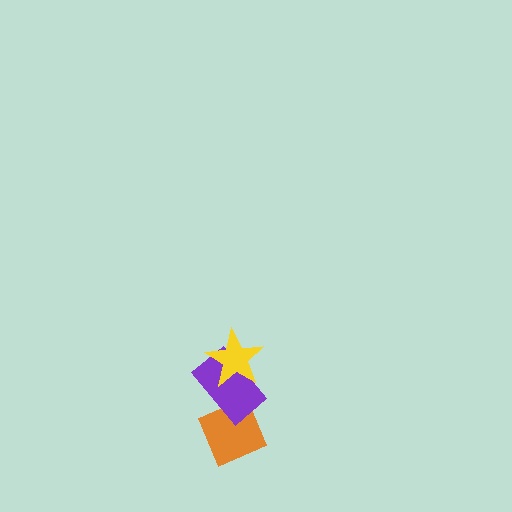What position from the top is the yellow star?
The yellow star is 1st from the top.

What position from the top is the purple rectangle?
The purple rectangle is 2nd from the top.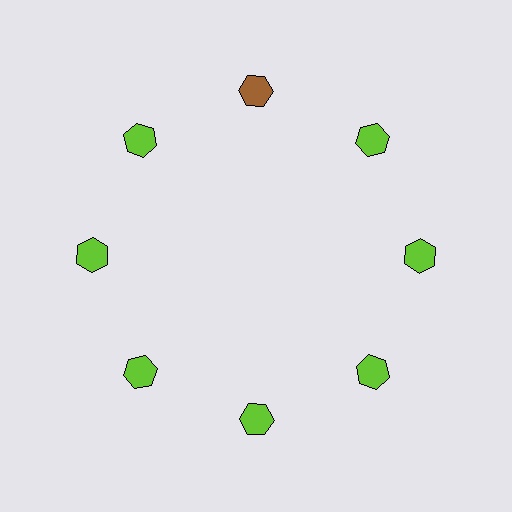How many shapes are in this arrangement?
There are 8 shapes arranged in a ring pattern.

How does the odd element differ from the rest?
It has a different color: brown instead of lime.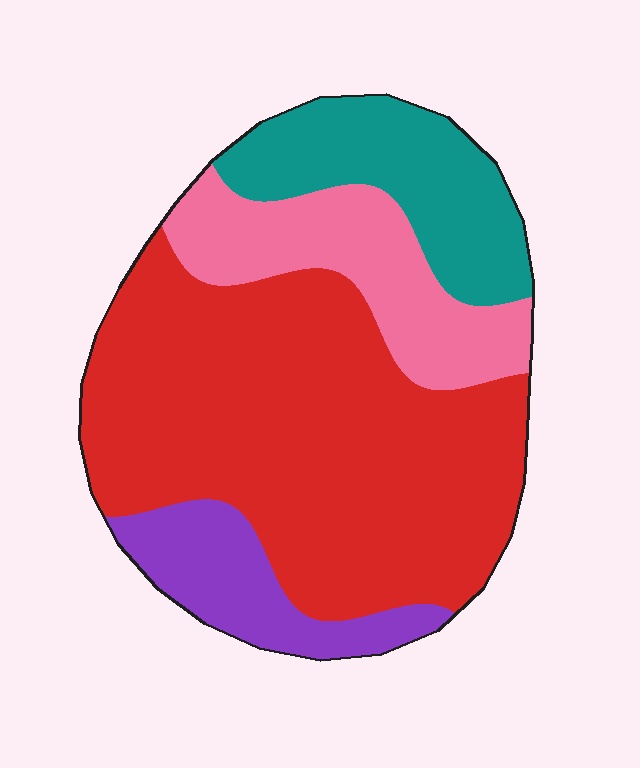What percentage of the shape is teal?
Teal covers around 15% of the shape.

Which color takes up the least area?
Purple, at roughly 10%.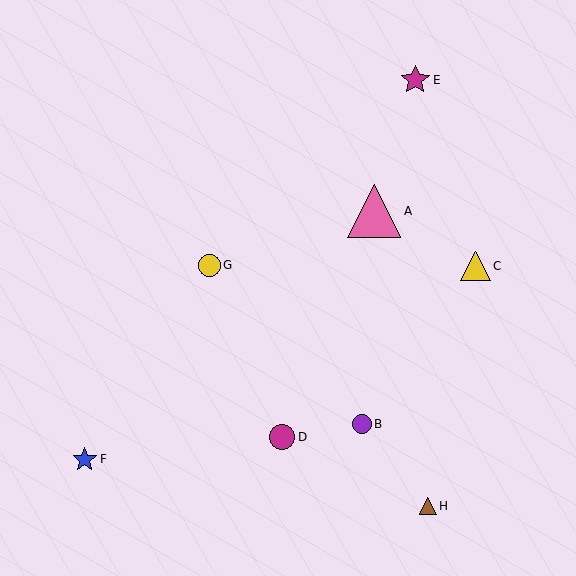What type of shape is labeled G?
Shape G is a yellow circle.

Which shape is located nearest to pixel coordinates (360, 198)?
The pink triangle (labeled A) at (374, 211) is nearest to that location.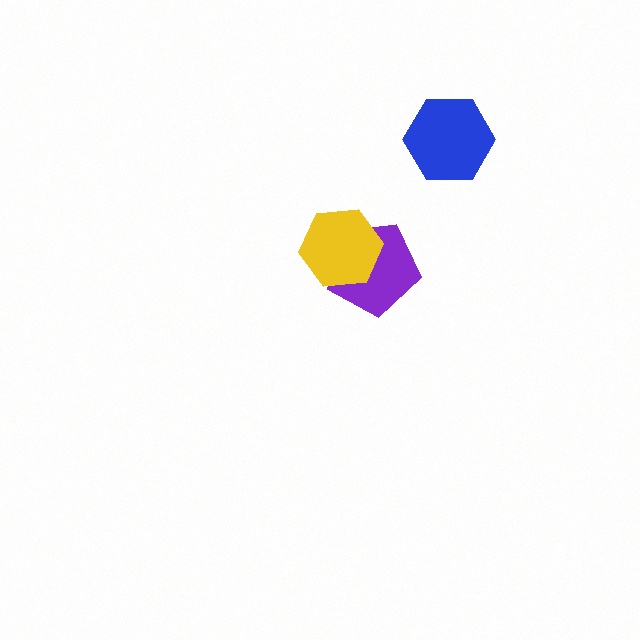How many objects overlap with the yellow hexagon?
1 object overlaps with the yellow hexagon.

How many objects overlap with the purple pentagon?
1 object overlaps with the purple pentagon.